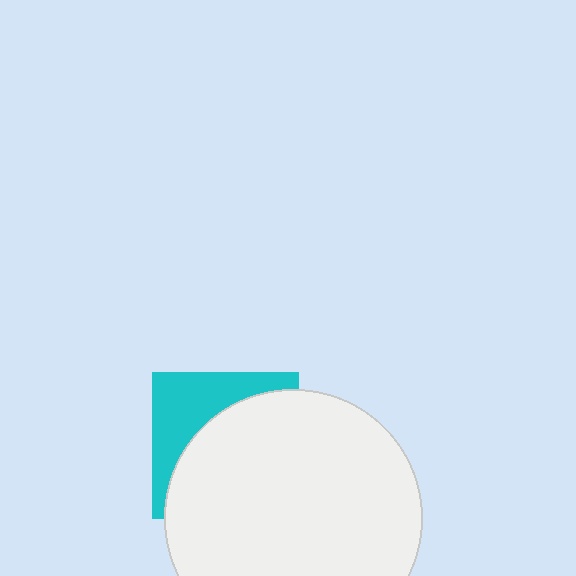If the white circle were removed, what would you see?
You would see the complete cyan square.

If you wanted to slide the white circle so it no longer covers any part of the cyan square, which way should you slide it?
Slide it toward the lower-right — that is the most direct way to separate the two shapes.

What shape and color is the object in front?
The object in front is a white circle.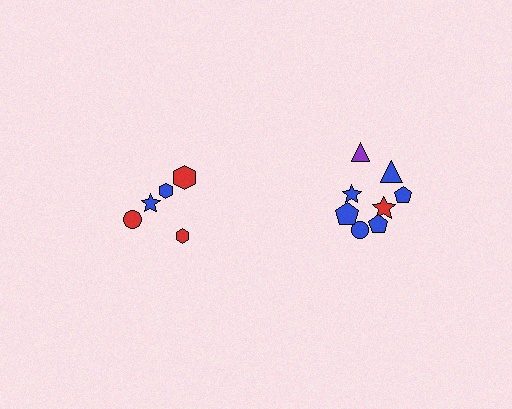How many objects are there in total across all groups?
There are 13 objects.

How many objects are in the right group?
There are 8 objects.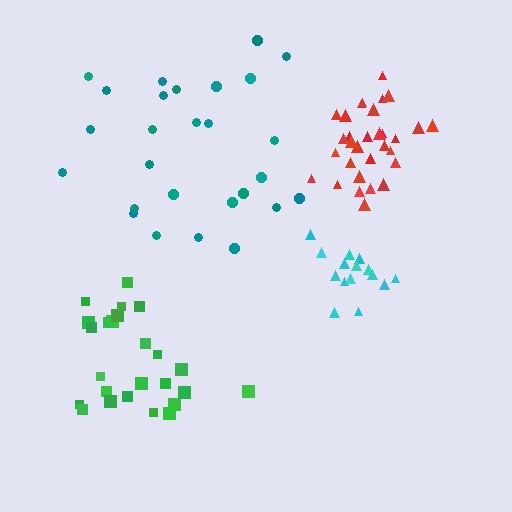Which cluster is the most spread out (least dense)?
Teal.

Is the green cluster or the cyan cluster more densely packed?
Cyan.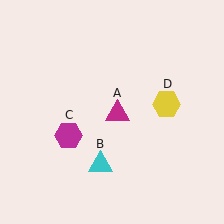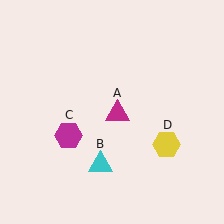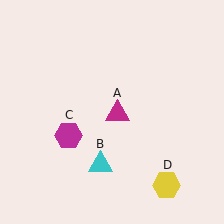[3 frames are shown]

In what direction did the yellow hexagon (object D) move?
The yellow hexagon (object D) moved down.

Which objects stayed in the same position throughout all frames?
Magenta triangle (object A) and cyan triangle (object B) and magenta hexagon (object C) remained stationary.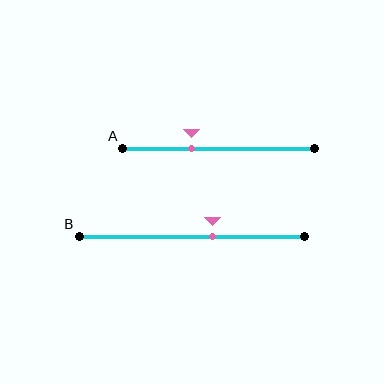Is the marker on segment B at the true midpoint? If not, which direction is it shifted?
No, the marker on segment B is shifted to the right by about 9% of the segment length.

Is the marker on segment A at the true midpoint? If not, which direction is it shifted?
No, the marker on segment A is shifted to the left by about 14% of the segment length.